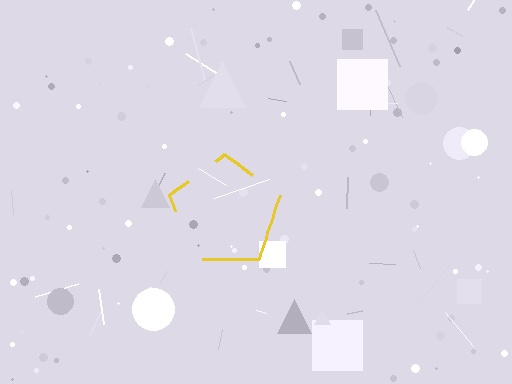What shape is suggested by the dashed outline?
The dashed outline suggests a pentagon.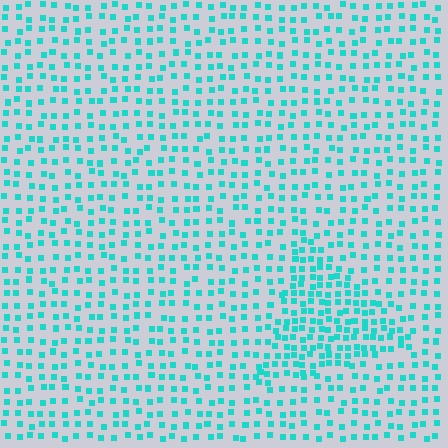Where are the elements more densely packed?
The elements are more densely packed inside the triangle boundary.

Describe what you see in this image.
The image contains small cyan elements arranged at two different densities. A triangle-shaped region is visible where the elements are more densely packed than the surrounding area.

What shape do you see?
I see a triangle.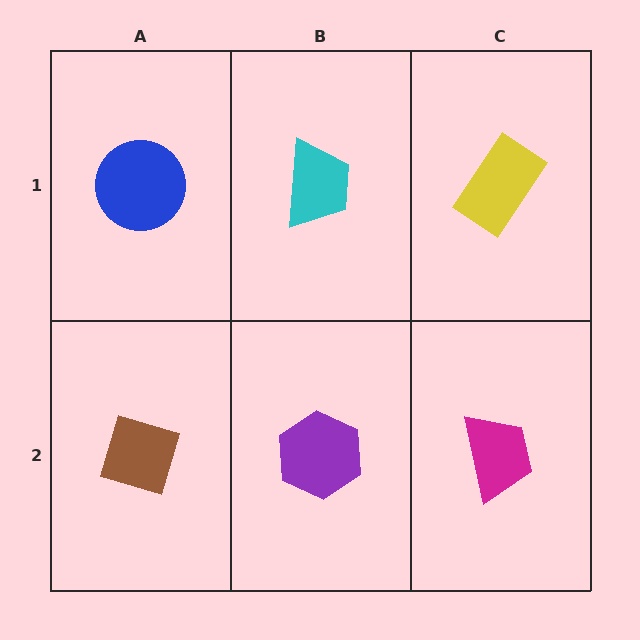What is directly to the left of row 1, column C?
A cyan trapezoid.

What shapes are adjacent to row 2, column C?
A yellow rectangle (row 1, column C), a purple hexagon (row 2, column B).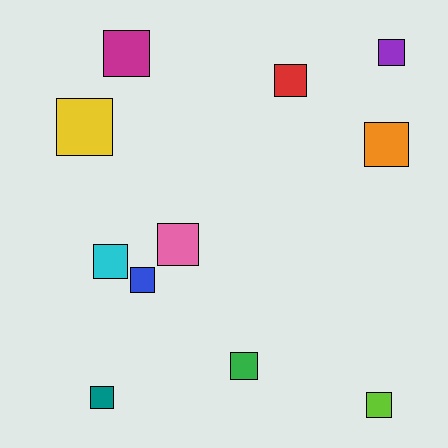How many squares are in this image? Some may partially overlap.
There are 11 squares.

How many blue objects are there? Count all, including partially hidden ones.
There is 1 blue object.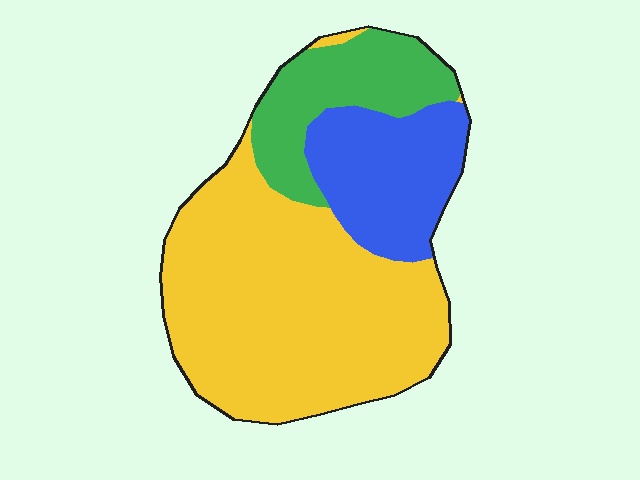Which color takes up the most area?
Yellow, at roughly 60%.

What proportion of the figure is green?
Green takes up about one fifth (1/5) of the figure.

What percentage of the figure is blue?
Blue takes up about one fifth (1/5) of the figure.